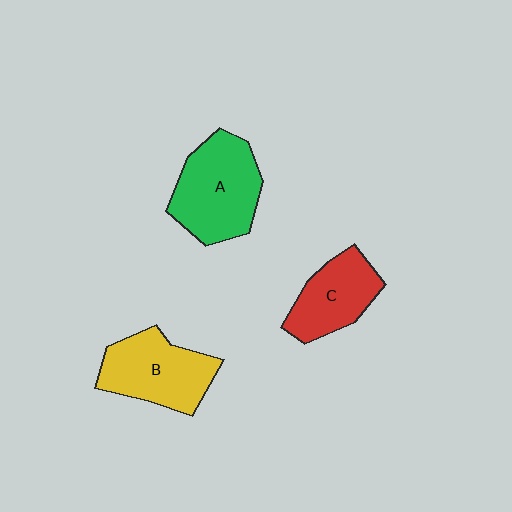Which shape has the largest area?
Shape A (green).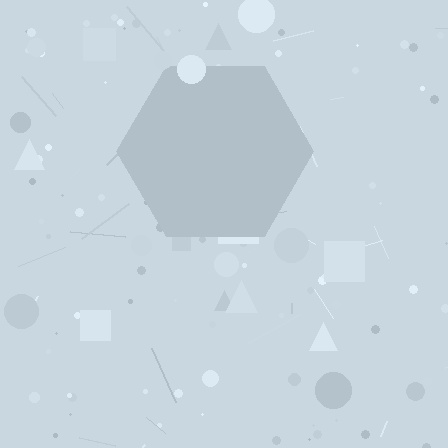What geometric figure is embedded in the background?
A hexagon is embedded in the background.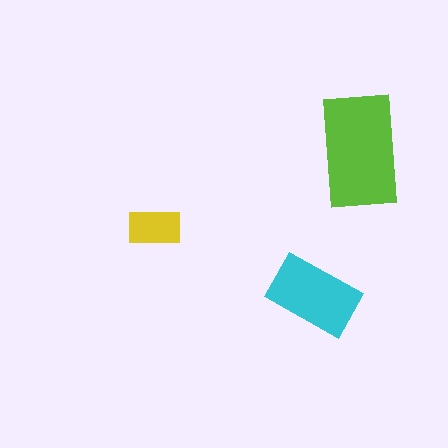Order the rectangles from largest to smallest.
the lime one, the cyan one, the yellow one.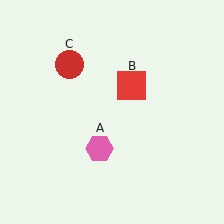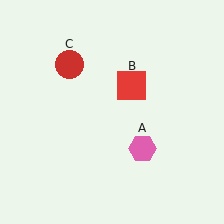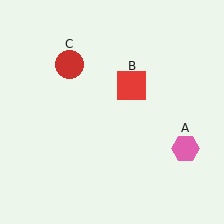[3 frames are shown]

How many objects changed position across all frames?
1 object changed position: pink hexagon (object A).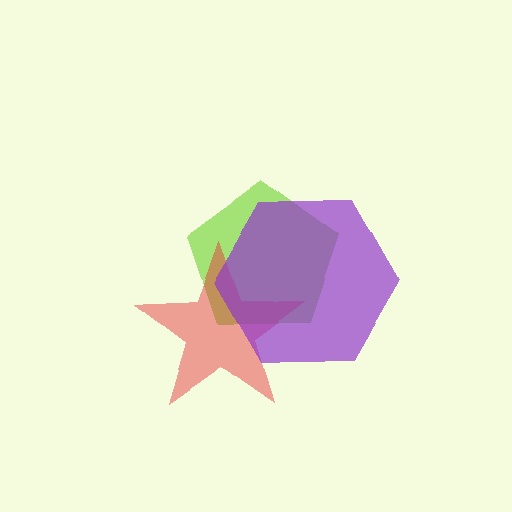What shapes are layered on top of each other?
The layered shapes are: a lime pentagon, a red star, a purple hexagon.